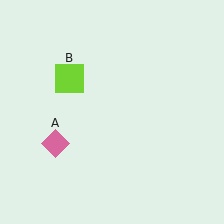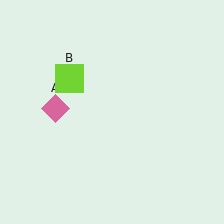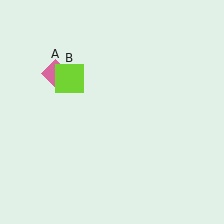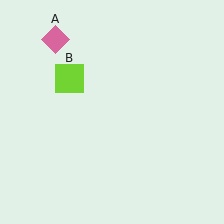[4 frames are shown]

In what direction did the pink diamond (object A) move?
The pink diamond (object A) moved up.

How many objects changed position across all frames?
1 object changed position: pink diamond (object A).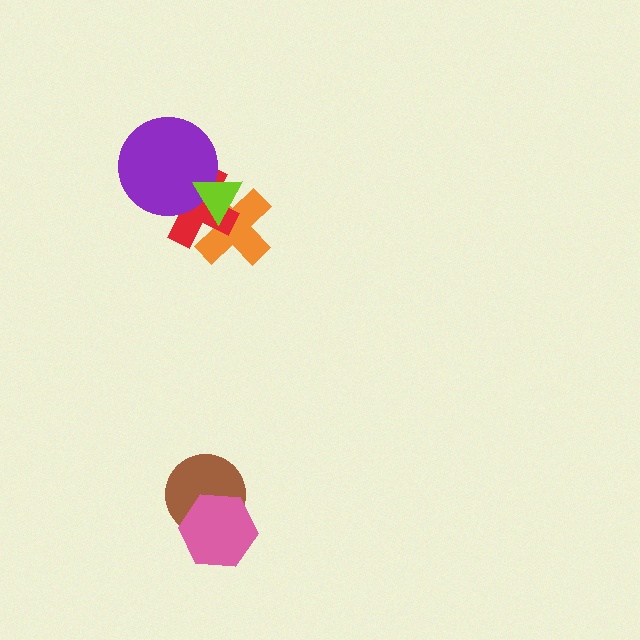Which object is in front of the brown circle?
The pink hexagon is in front of the brown circle.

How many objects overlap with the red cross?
3 objects overlap with the red cross.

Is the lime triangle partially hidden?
No, no other shape covers it.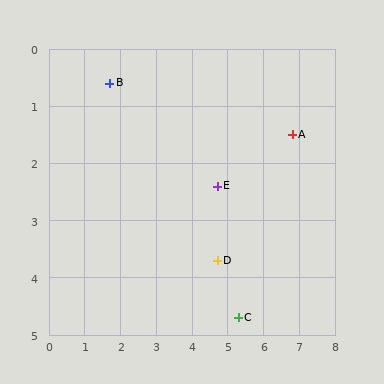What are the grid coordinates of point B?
Point B is at approximately (1.7, 0.6).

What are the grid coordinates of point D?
Point D is at approximately (4.7, 3.7).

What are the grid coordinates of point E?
Point E is at approximately (4.7, 2.4).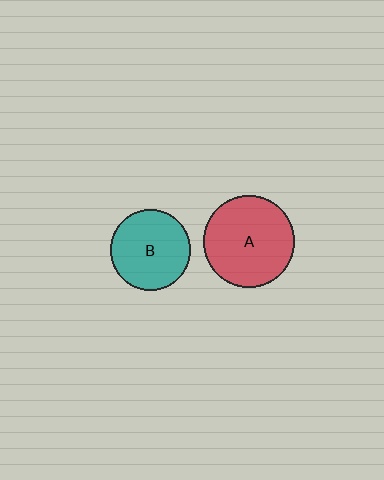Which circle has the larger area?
Circle A (red).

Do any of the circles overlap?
No, none of the circles overlap.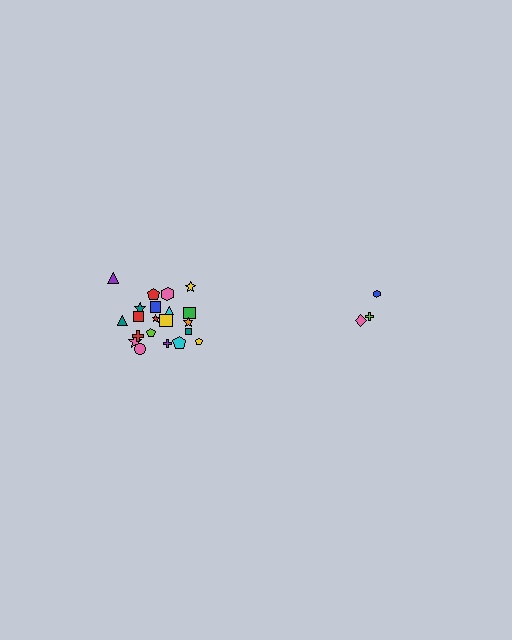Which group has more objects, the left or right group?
The left group.